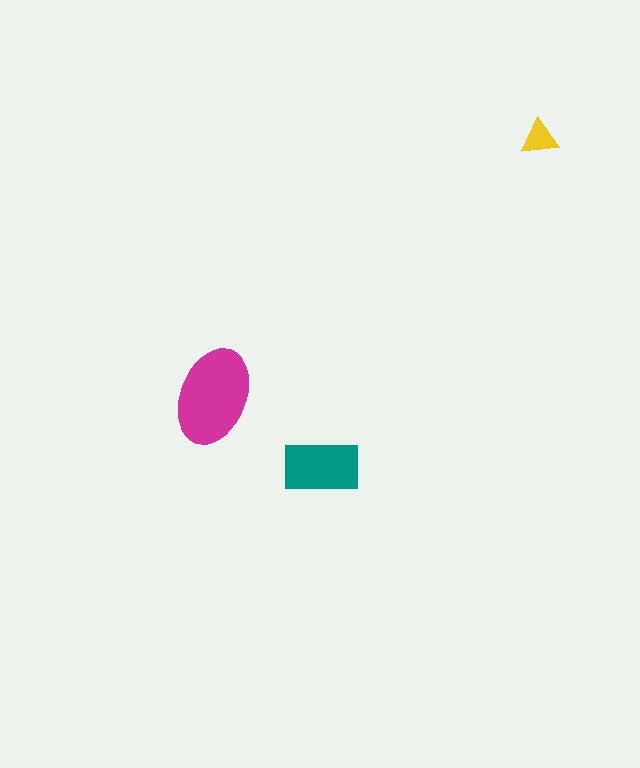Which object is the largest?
The magenta ellipse.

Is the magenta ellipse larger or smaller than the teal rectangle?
Larger.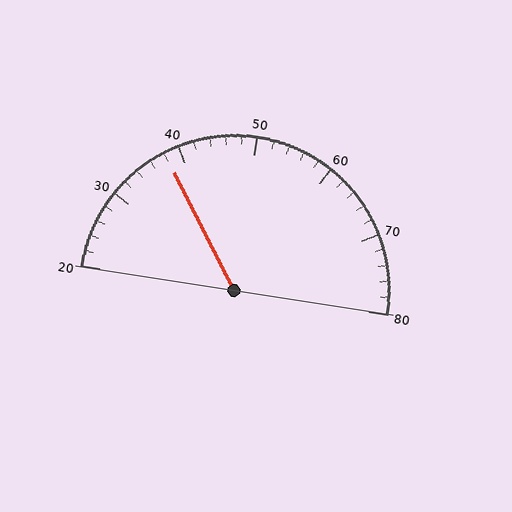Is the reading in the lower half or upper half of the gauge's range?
The reading is in the lower half of the range (20 to 80).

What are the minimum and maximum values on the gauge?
The gauge ranges from 20 to 80.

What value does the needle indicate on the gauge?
The needle indicates approximately 38.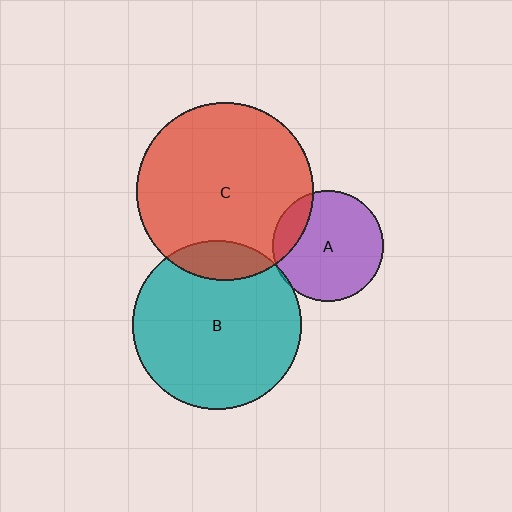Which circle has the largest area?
Circle C (red).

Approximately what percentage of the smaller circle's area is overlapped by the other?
Approximately 5%.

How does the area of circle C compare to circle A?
Approximately 2.5 times.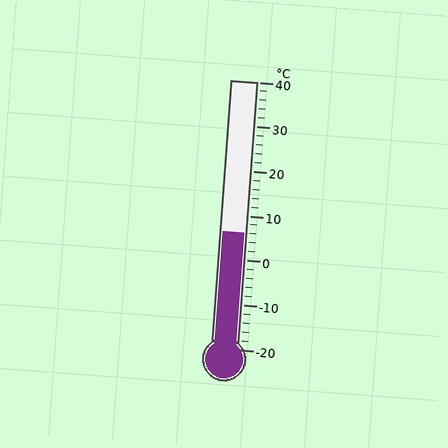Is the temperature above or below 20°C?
The temperature is below 20°C.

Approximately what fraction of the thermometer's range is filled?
The thermometer is filled to approximately 45% of its range.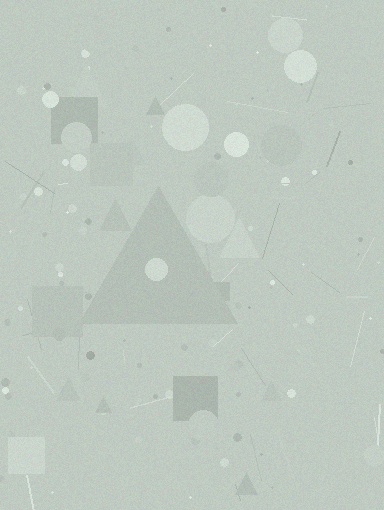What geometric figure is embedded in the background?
A triangle is embedded in the background.